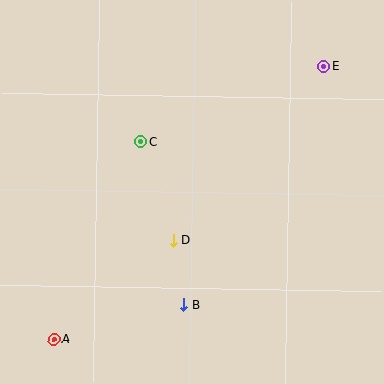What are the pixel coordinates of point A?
Point A is at (54, 339).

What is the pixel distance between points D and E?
The distance between D and E is 229 pixels.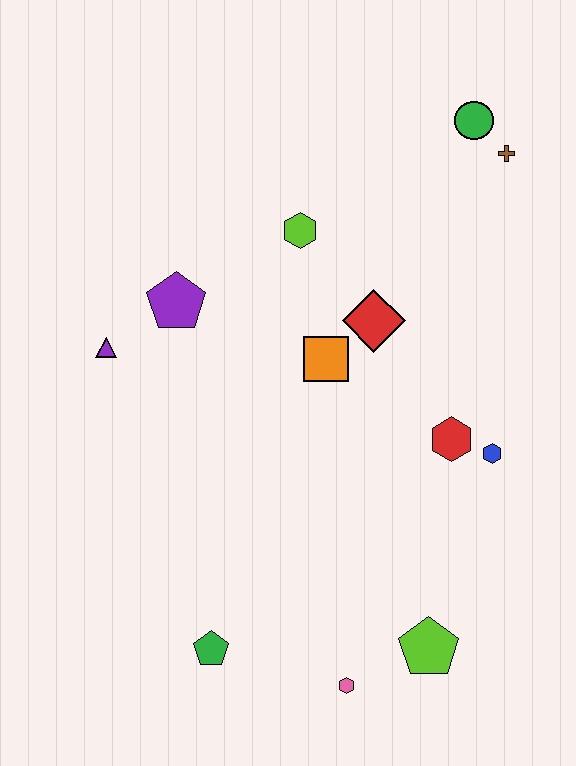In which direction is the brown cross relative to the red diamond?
The brown cross is above the red diamond.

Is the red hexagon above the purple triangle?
No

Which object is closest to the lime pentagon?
The pink hexagon is closest to the lime pentagon.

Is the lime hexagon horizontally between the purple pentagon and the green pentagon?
No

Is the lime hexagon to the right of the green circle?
No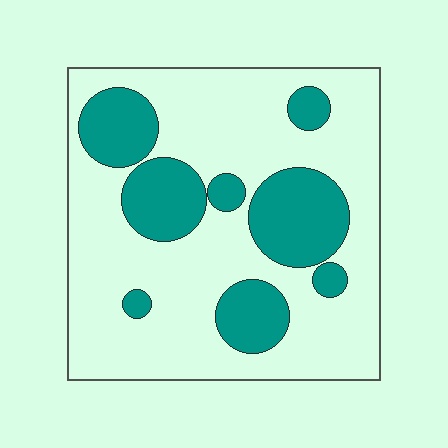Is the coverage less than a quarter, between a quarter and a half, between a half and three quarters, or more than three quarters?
Between a quarter and a half.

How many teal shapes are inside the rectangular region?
8.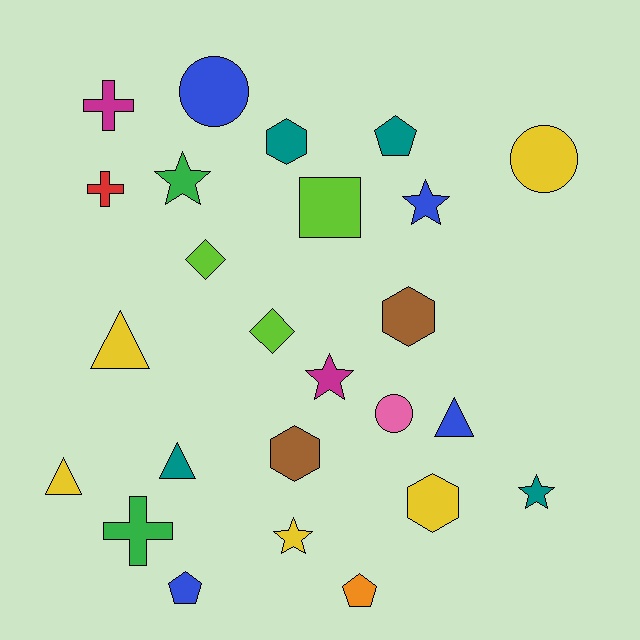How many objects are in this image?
There are 25 objects.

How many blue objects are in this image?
There are 4 blue objects.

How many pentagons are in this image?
There are 3 pentagons.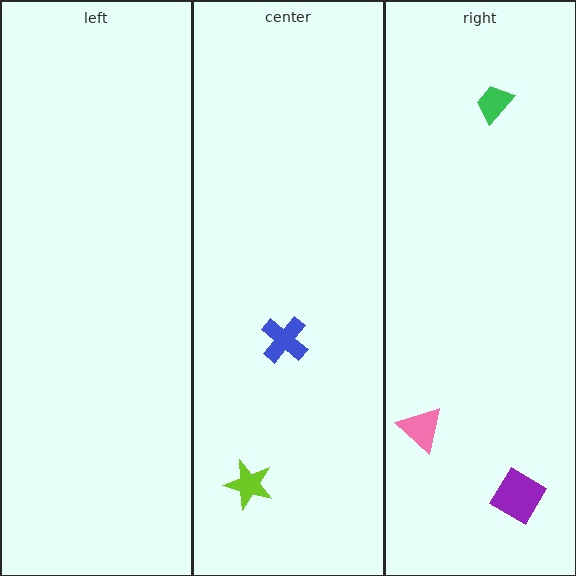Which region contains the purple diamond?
The right region.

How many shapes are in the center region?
2.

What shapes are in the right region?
The purple diamond, the pink triangle, the green trapezoid.